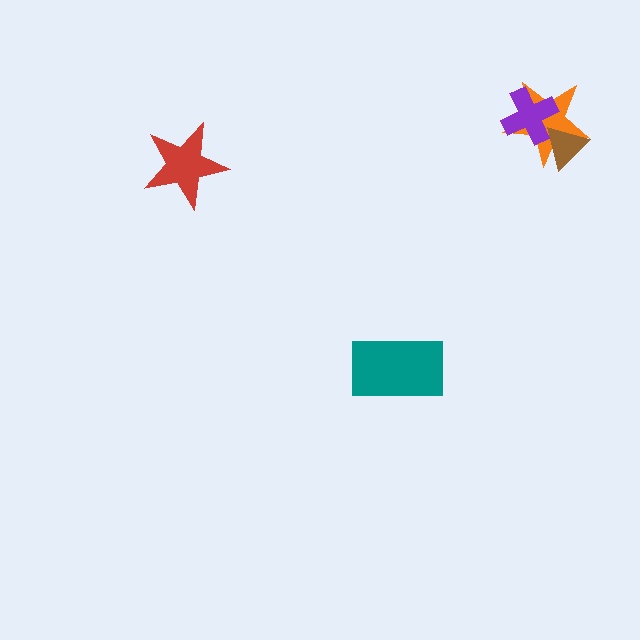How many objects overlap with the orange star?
2 objects overlap with the orange star.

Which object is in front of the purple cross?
The brown triangle is in front of the purple cross.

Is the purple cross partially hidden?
Yes, it is partially covered by another shape.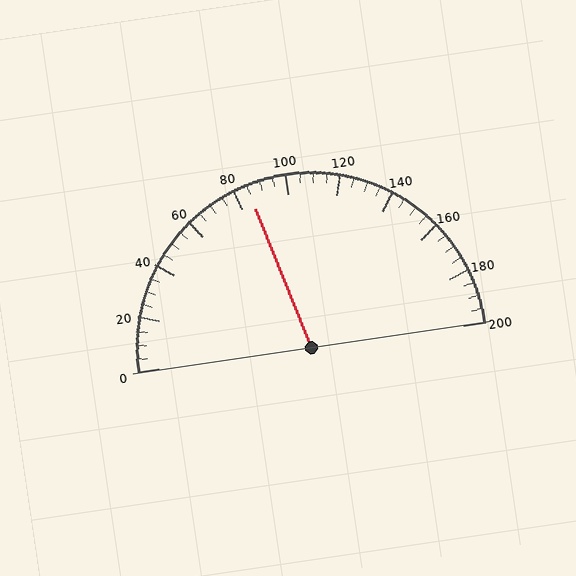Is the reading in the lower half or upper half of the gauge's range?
The reading is in the lower half of the range (0 to 200).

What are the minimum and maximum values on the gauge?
The gauge ranges from 0 to 200.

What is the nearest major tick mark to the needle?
The nearest major tick mark is 80.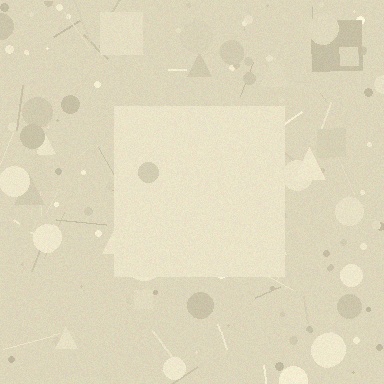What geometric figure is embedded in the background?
A square is embedded in the background.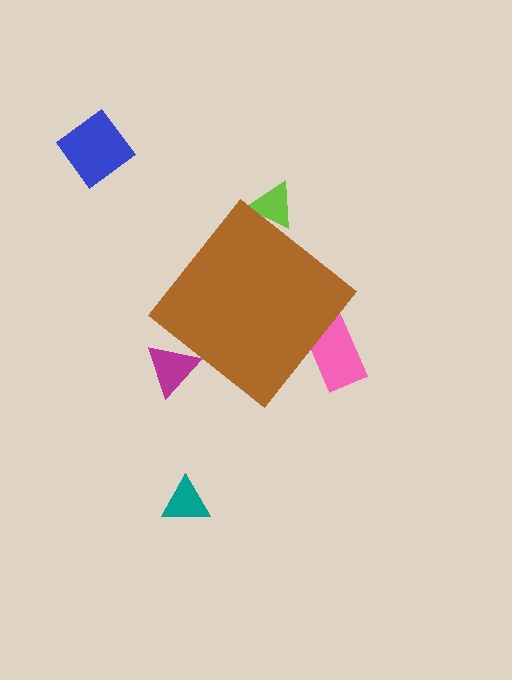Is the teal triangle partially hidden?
No, the teal triangle is fully visible.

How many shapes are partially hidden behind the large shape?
3 shapes are partially hidden.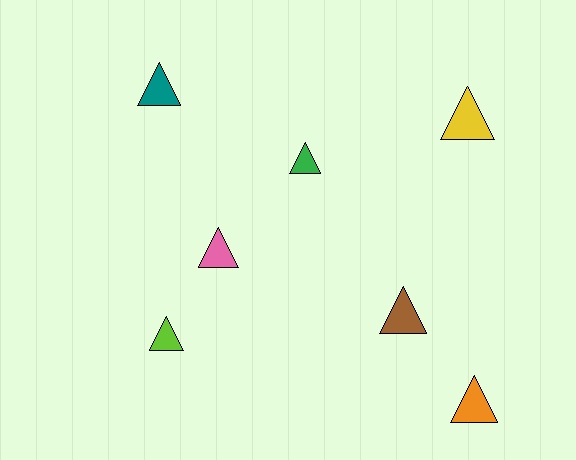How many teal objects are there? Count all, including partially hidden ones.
There is 1 teal object.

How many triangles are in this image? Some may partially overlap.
There are 7 triangles.